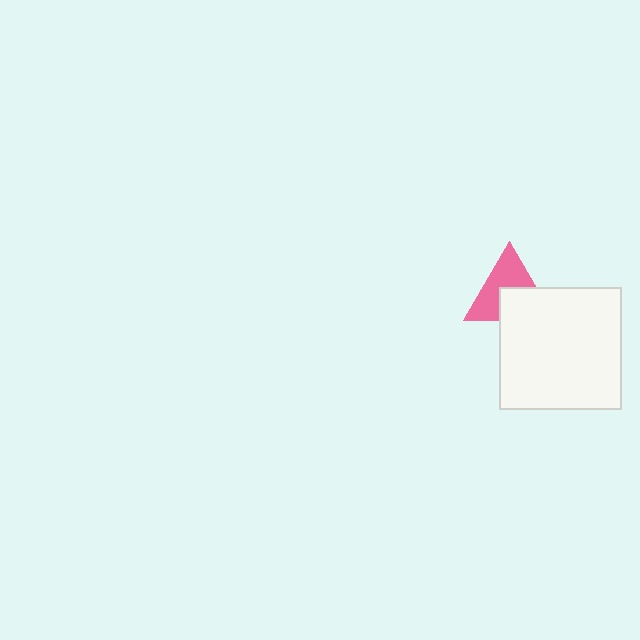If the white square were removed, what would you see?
You would see the complete pink triangle.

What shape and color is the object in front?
The object in front is a white square.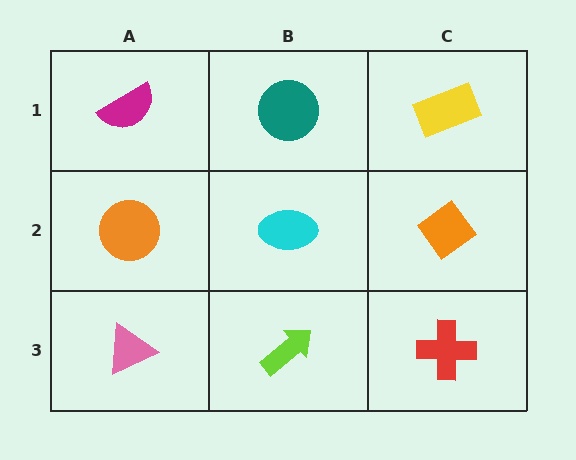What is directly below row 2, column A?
A pink triangle.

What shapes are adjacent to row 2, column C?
A yellow rectangle (row 1, column C), a red cross (row 3, column C), a cyan ellipse (row 2, column B).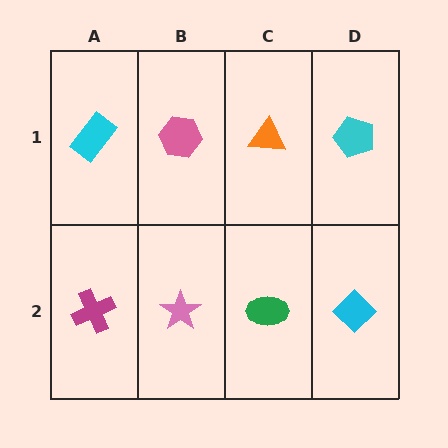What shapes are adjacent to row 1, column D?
A cyan diamond (row 2, column D), an orange triangle (row 1, column C).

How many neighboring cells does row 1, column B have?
3.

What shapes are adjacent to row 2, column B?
A pink hexagon (row 1, column B), a magenta cross (row 2, column A), a green ellipse (row 2, column C).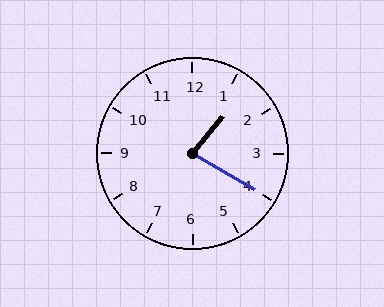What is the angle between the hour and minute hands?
Approximately 80 degrees.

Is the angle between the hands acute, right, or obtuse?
It is acute.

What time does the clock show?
1:20.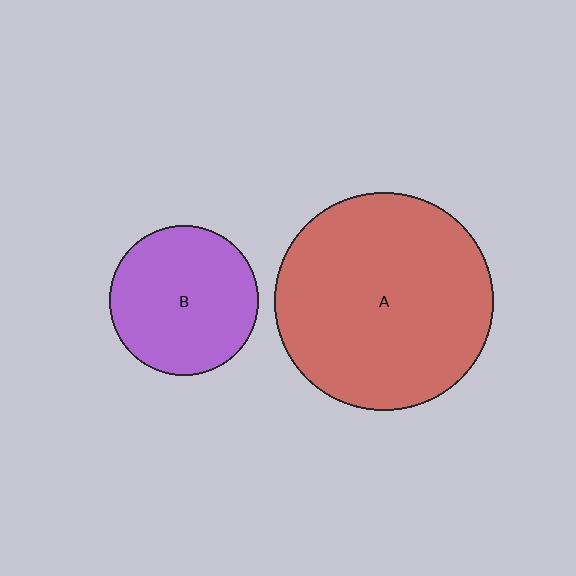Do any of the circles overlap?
No, none of the circles overlap.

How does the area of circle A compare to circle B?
Approximately 2.1 times.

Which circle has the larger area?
Circle A (red).